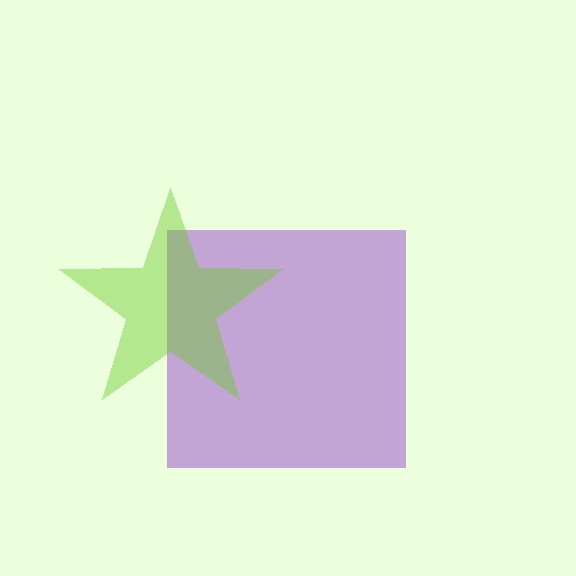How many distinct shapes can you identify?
There are 2 distinct shapes: a purple square, a lime star.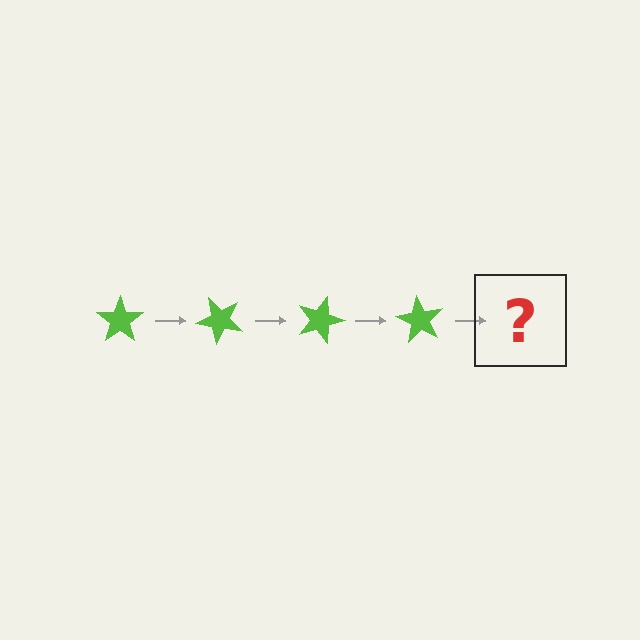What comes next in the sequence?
The next element should be a lime star rotated 180 degrees.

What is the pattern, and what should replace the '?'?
The pattern is that the star rotates 45 degrees each step. The '?' should be a lime star rotated 180 degrees.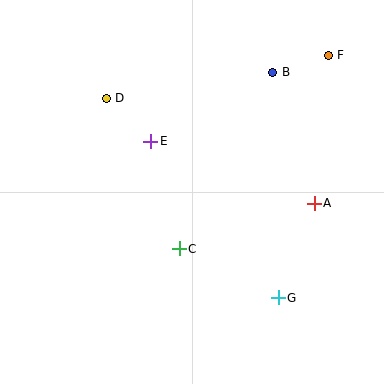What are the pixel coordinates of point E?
Point E is at (151, 141).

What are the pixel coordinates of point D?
Point D is at (106, 98).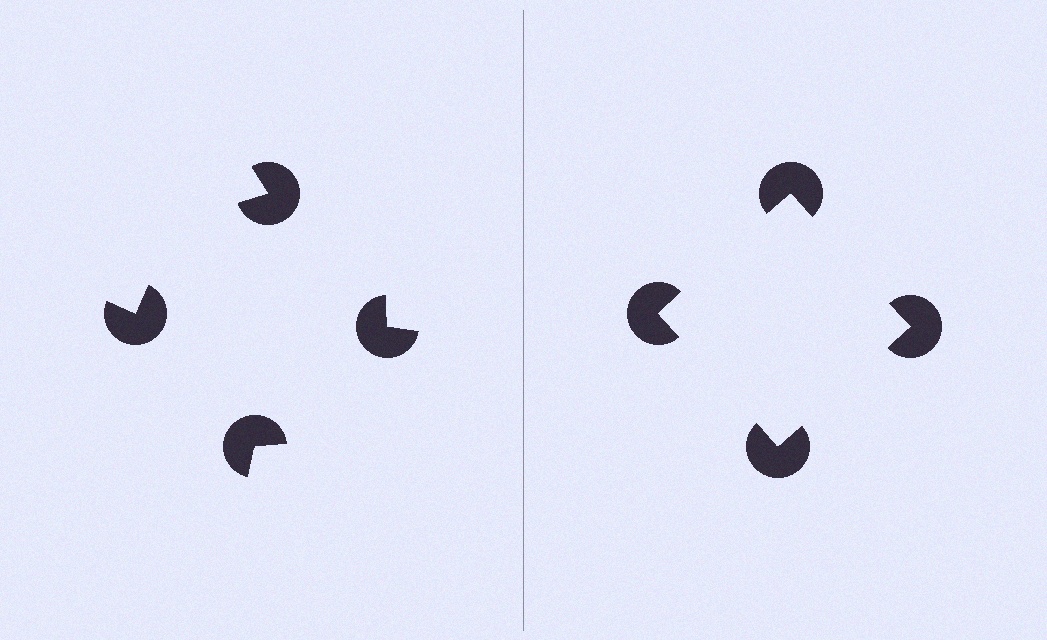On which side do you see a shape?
An illusory square appears on the right side. On the left side the wedge cuts are rotated, so no coherent shape forms.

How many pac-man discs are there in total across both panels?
8 — 4 on each side.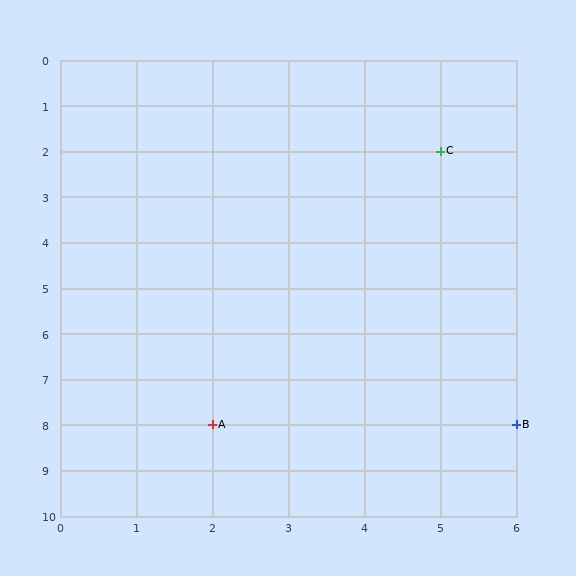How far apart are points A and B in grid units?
Points A and B are 4 columns apart.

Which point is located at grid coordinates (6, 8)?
Point B is at (6, 8).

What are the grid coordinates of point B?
Point B is at grid coordinates (6, 8).